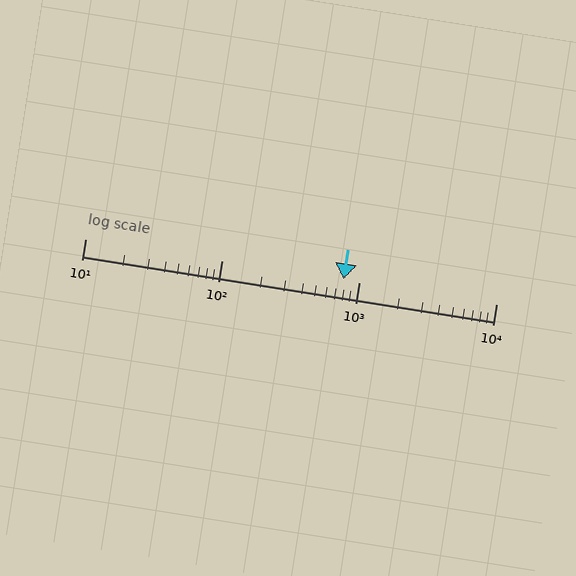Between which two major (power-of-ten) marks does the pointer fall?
The pointer is between 100 and 1000.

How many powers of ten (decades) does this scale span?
The scale spans 3 decades, from 10 to 10000.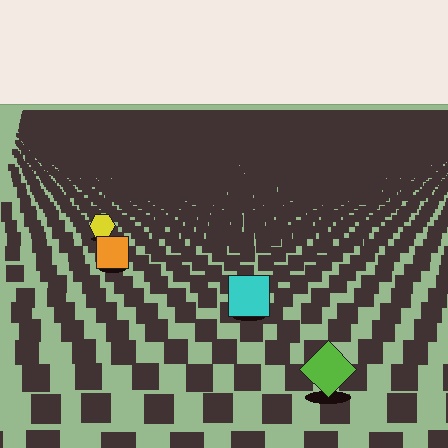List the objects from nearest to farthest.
From nearest to farthest: the lime diamond, the cyan square, the orange square, the yellow hexagon.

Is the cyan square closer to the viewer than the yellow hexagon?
Yes. The cyan square is closer — you can tell from the texture gradient: the ground texture is coarser near it.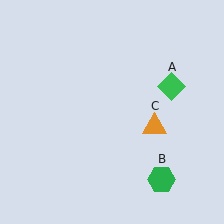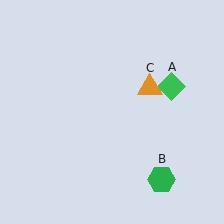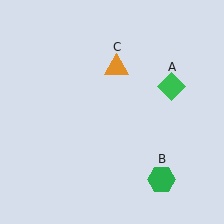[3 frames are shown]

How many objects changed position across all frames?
1 object changed position: orange triangle (object C).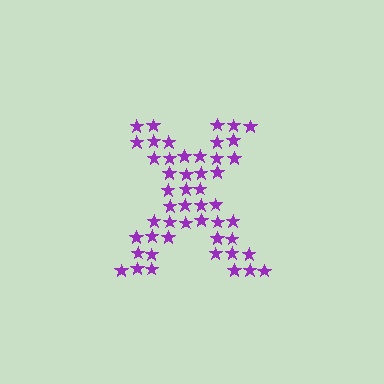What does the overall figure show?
The overall figure shows the letter X.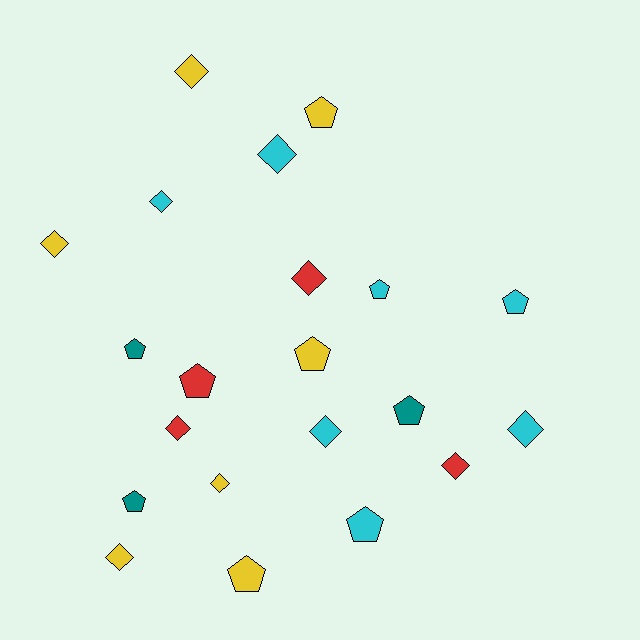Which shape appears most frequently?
Diamond, with 11 objects.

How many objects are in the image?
There are 21 objects.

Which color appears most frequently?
Yellow, with 7 objects.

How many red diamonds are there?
There are 3 red diamonds.